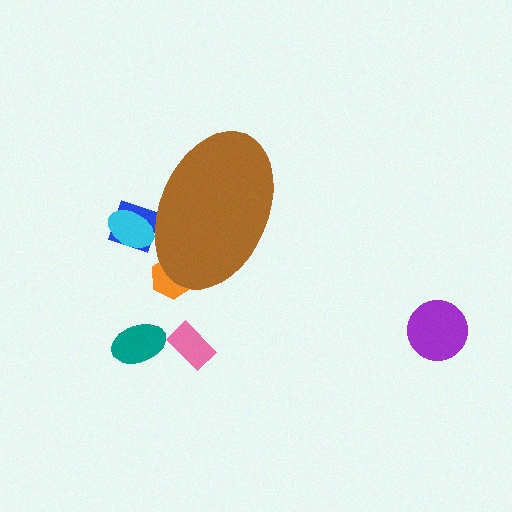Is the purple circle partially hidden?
No, the purple circle is fully visible.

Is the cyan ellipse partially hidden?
Yes, the cyan ellipse is partially hidden behind the brown ellipse.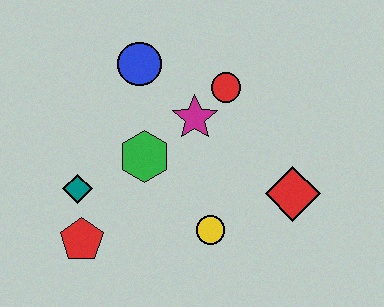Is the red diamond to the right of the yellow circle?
Yes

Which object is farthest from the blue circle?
The red diamond is farthest from the blue circle.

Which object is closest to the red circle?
The magenta star is closest to the red circle.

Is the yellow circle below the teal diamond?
Yes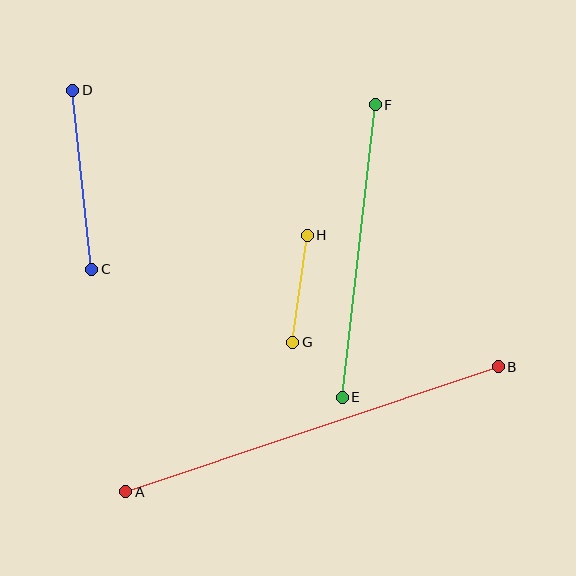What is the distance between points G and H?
The distance is approximately 108 pixels.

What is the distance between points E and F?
The distance is approximately 294 pixels.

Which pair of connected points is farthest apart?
Points A and B are farthest apart.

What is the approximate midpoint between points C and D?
The midpoint is at approximately (82, 180) pixels.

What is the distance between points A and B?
The distance is approximately 393 pixels.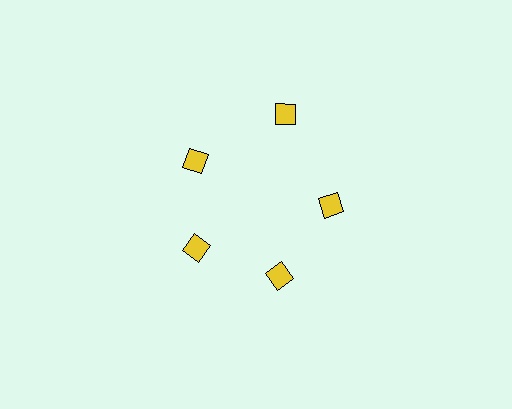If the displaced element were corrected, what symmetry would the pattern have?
It would have 5-fold rotational symmetry — the pattern would map onto itself every 72 degrees.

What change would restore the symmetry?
The symmetry would be restored by moving it inward, back onto the ring so that all 5 squares sit at equal angles and equal distance from the center.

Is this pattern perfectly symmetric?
No. The 5 yellow squares are arranged in a ring, but one element near the 1 o'clock position is pushed outward from the center, breaking the 5-fold rotational symmetry.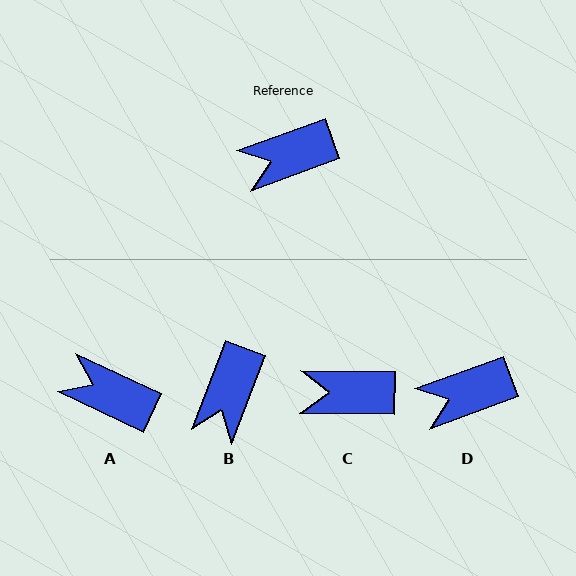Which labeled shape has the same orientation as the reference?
D.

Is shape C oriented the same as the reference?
No, it is off by about 21 degrees.